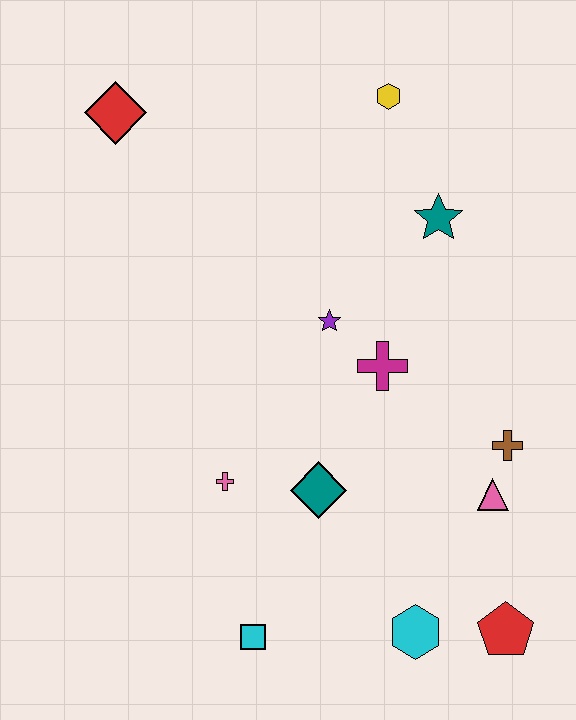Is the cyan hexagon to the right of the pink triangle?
No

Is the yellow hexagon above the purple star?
Yes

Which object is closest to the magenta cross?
The purple star is closest to the magenta cross.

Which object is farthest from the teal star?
The cyan square is farthest from the teal star.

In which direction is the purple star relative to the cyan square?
The purple star is above the cyan square.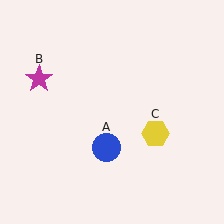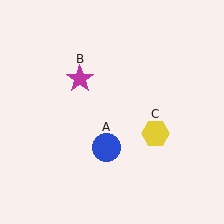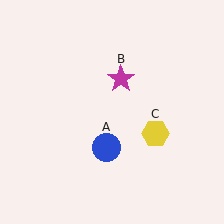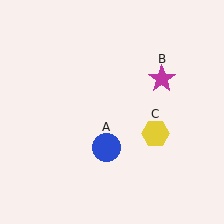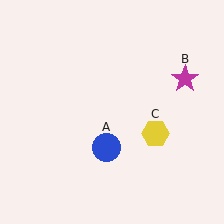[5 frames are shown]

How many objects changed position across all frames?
1 object changed position: magenta star (object B).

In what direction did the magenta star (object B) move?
The magenta star (object B) moved right.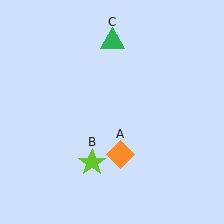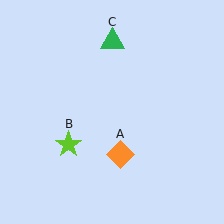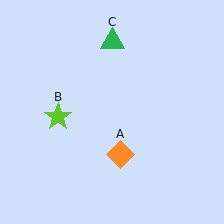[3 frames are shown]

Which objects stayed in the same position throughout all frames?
Orange diamond (object A) and green triangle (object C) remained stationary.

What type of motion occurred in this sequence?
The lime star (object B) rotated clockwise around the center of the scene.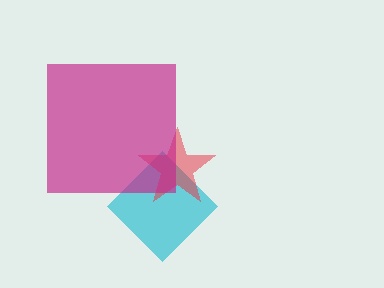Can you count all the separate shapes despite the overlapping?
Yes, there are 3 separate shapes.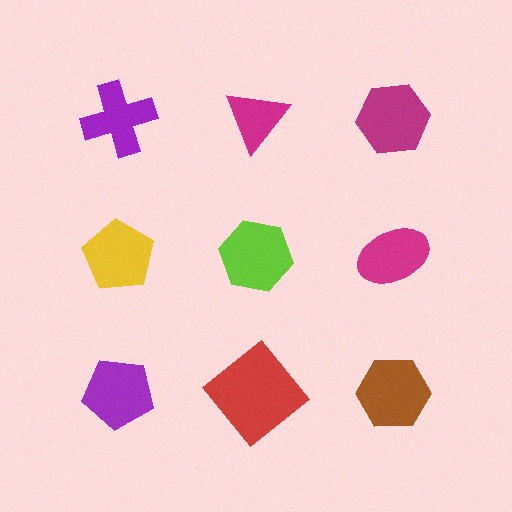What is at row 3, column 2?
A red diamond.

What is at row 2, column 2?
A lime hexagon.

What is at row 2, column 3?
A magenta ellipse.